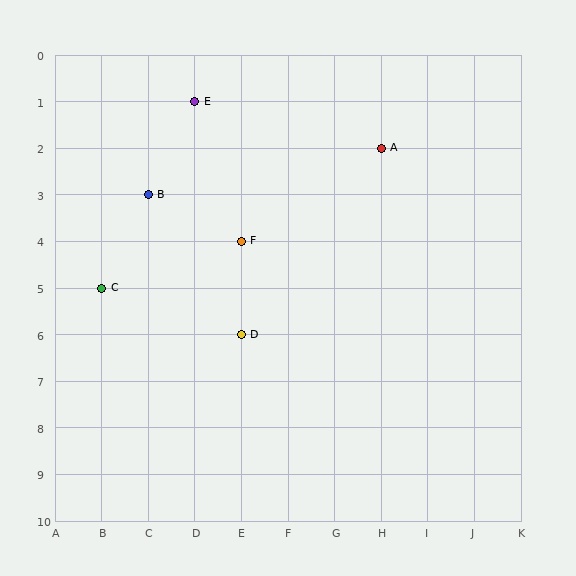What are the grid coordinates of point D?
Point D is at grid coordinates (E, 6).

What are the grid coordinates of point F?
Point F is at grid coordinates (E, 4).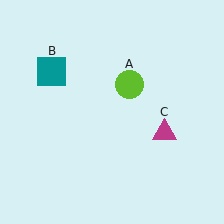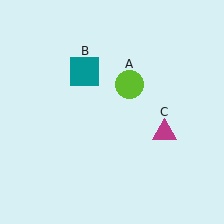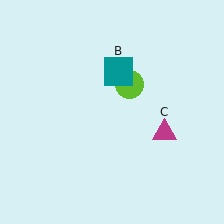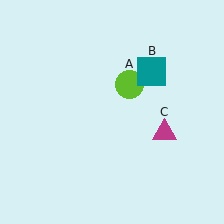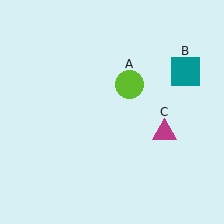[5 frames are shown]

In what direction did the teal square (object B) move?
The teal square (object B) moved right.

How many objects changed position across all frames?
1 object changed position: teal square (object B).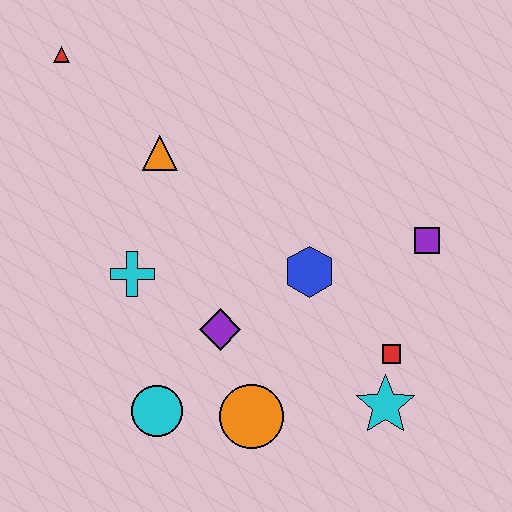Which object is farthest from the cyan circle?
The red triangle is farthest from the cyan circle.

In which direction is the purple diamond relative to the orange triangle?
The purple diamond is below the orange triangle.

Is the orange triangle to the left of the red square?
Yes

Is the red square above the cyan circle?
Yes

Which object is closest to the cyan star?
The red square is closest to the cyan star.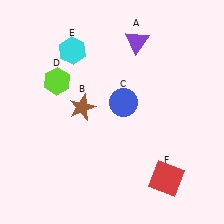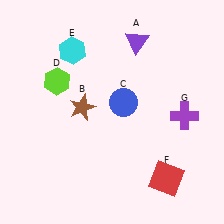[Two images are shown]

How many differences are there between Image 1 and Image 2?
There is 1 difference between the two images.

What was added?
A purple cross (G) was added in Image 2.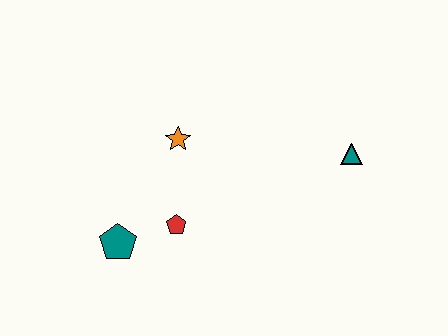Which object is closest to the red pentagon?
The teal pentagon is closest to the red pentagon.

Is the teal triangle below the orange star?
Yes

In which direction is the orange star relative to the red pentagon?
The orange star is above the red pentagon.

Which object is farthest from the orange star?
The teal triangle is farthest from the orange star.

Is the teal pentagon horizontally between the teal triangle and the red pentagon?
No